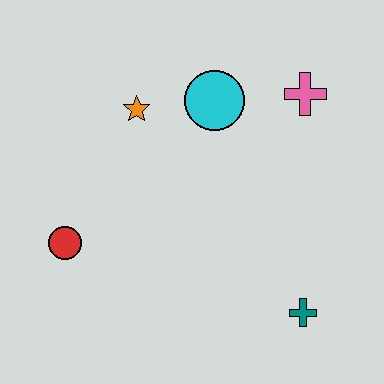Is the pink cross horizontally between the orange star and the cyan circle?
No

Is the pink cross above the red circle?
Yes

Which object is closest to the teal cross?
The pink cross is closest to the teal cross.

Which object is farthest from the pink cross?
The red circle is farthest from the pink cross.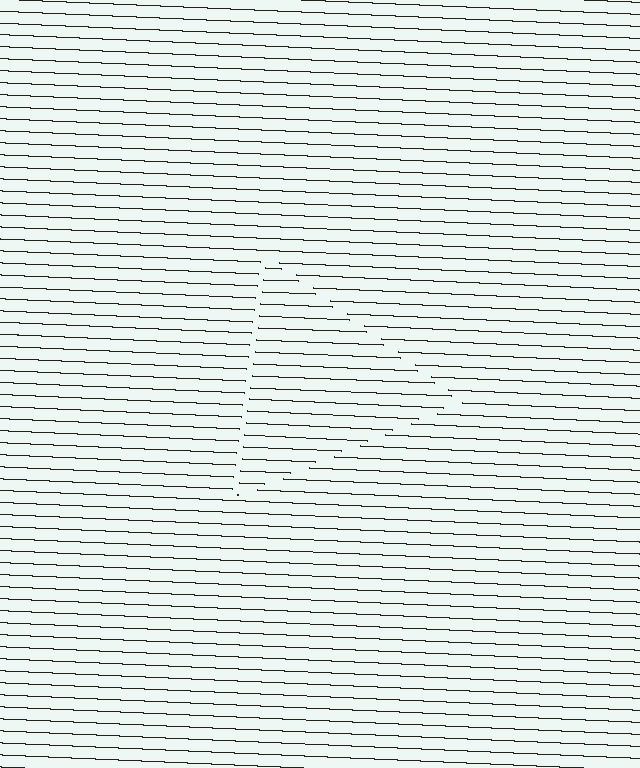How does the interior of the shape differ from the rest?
The interior of the shape contains the same grating, shifted by half a period — the contour is defined by the phase discontinuity where line-ends from the inner and outer gratings abut.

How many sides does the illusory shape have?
3 sides — the line-ends trace a triangle.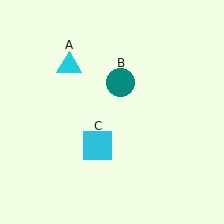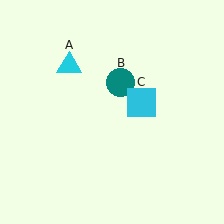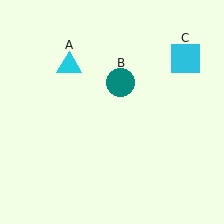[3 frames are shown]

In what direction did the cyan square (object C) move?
The cyan square (object C) moved up and to the right.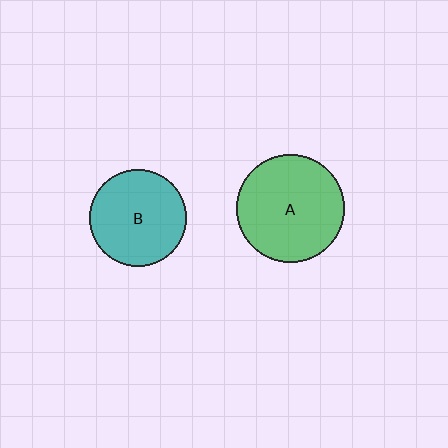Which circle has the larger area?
Circle A (green).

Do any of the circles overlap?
No, none of the circles overlap.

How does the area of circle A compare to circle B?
Approximately 1.2 times.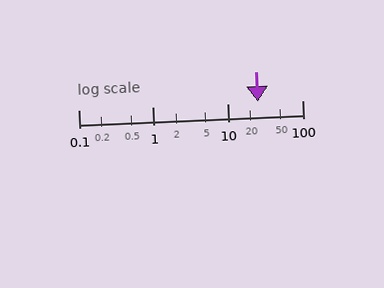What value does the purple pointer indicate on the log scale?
The pointer indicates approximately 25.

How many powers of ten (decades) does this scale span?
The scale spans 3 decades, from 0.1 to 100.